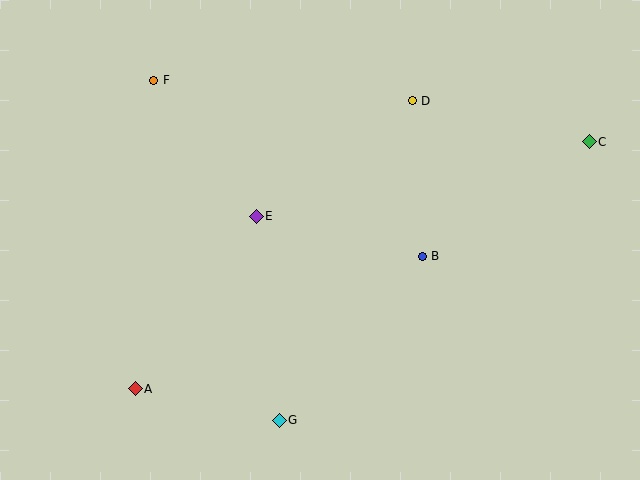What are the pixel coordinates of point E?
Point E is at (256, 216).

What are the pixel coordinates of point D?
Point D is at (412, 101).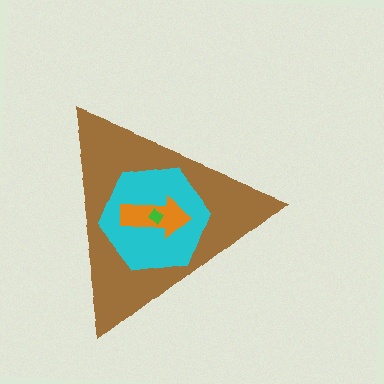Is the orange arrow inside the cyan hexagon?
Yes.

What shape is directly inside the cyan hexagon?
The orange arrow.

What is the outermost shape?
The brown triangle.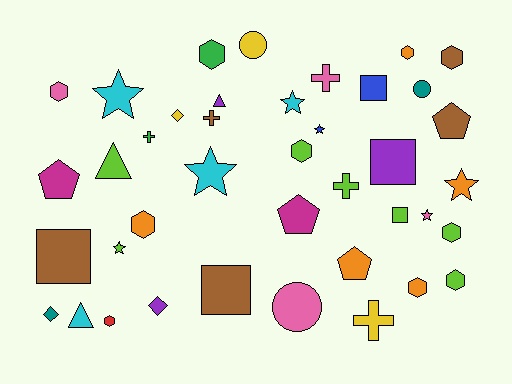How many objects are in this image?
There are 40 objects.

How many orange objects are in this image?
There are 5 orange objects.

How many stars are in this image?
There are 7 stars.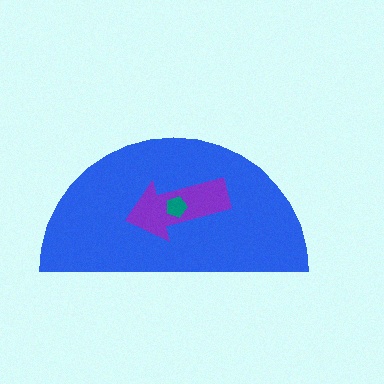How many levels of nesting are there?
3.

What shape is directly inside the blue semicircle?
The purple arrow.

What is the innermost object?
The teal pentagon.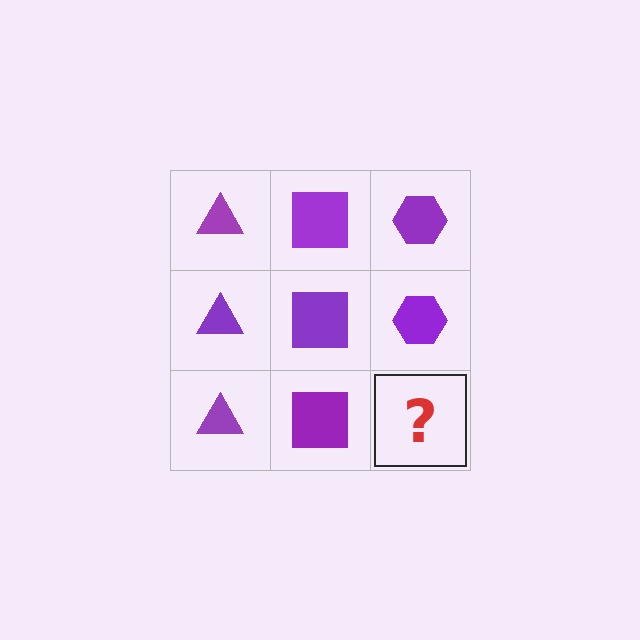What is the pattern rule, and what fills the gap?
The rule is that each column has a consistent shape. The gap should be filled with a purple hexagon.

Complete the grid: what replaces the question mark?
The question mark should be replaced with a purple hexagon.